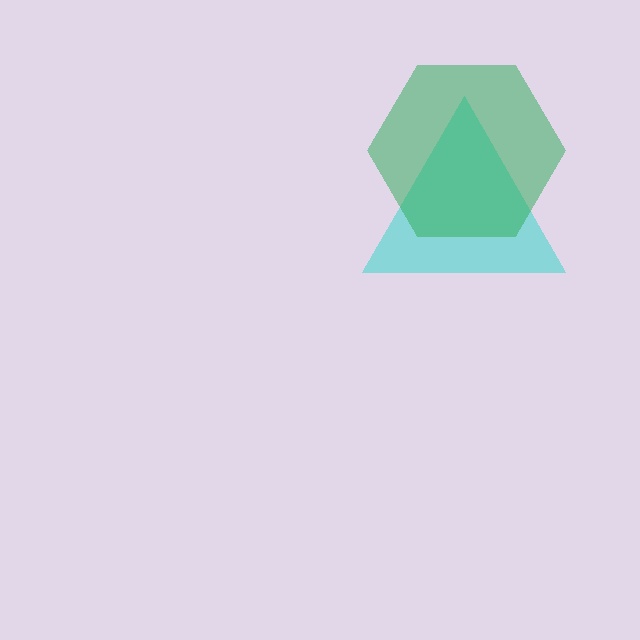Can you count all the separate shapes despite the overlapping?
Yes, there are 2 separate shapes.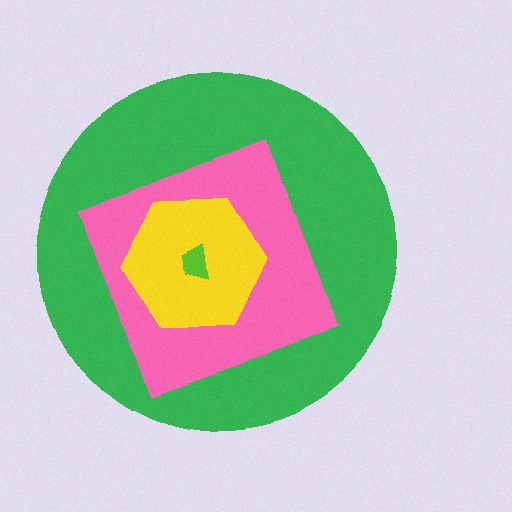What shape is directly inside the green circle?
The pink diamond.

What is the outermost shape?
The green circle.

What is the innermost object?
The lime trapezoid.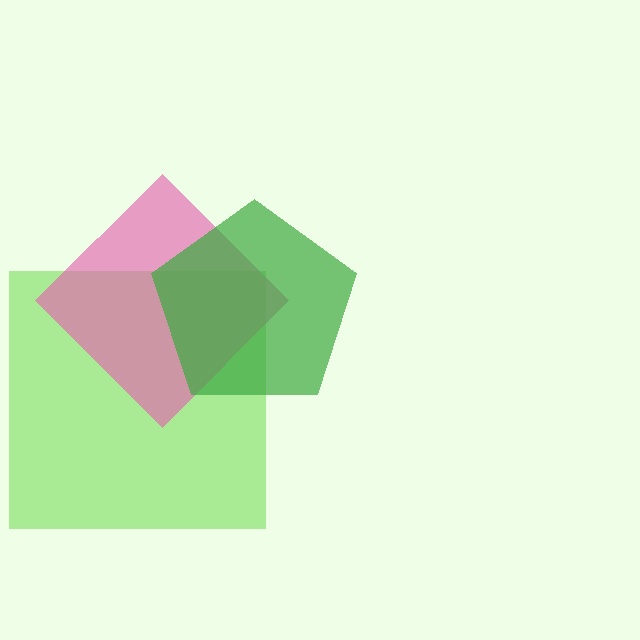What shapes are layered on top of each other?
The layered shapes are: a lime square, a pink diamond, a green pentagon.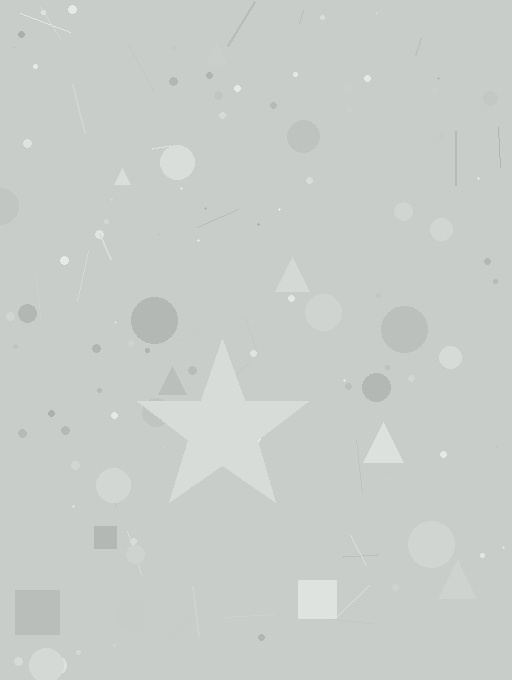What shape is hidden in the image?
A star is hidden in the image.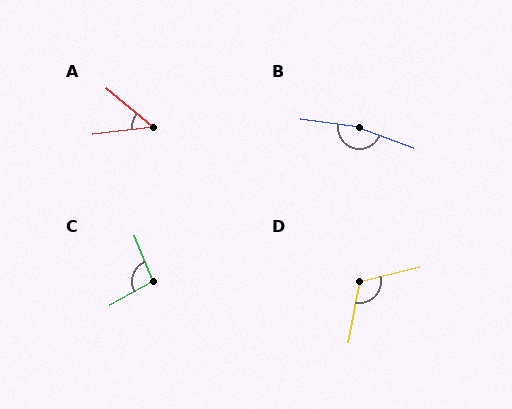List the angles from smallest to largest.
A (46°), C (97°), D (115°), B (168°).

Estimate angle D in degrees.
Approximately 115 degrees.